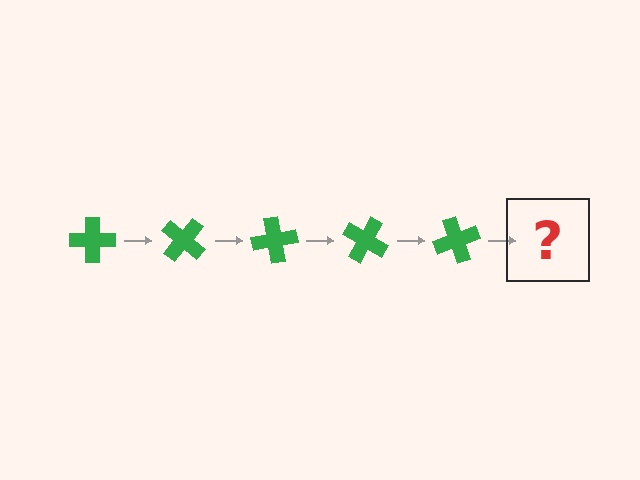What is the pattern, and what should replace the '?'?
The pattern is that the cross rotates 40 degrees each step. The '?' should be a green cross rotated 200 degrees.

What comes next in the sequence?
The next element should be a green cross rotated 200 degrees.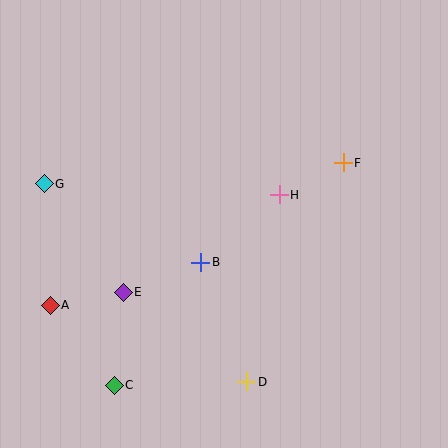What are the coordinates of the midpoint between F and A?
The midpoint between F and A is at (197, 234).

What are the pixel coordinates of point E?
Point E is at (123, 292).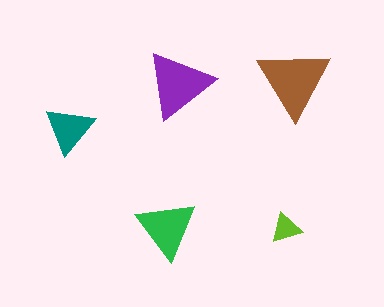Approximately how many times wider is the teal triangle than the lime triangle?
About 1.5 times wider.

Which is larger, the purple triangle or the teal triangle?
The purple one.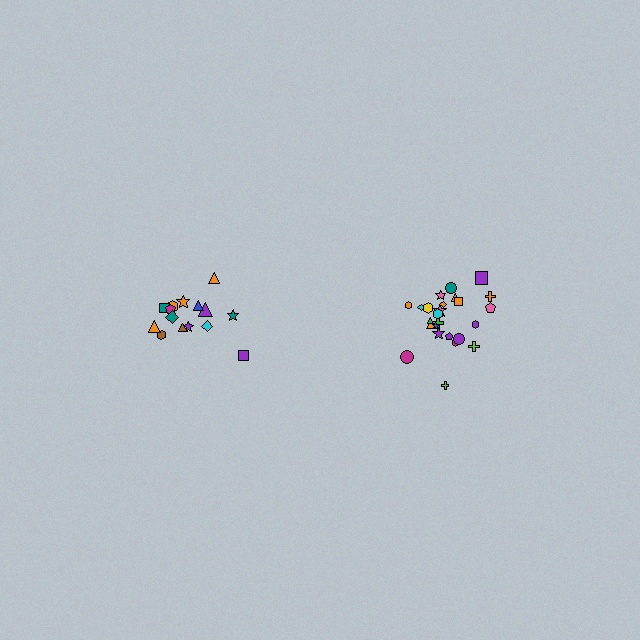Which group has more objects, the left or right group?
The right group.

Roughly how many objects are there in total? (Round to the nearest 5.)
Roughly 40 objects in total.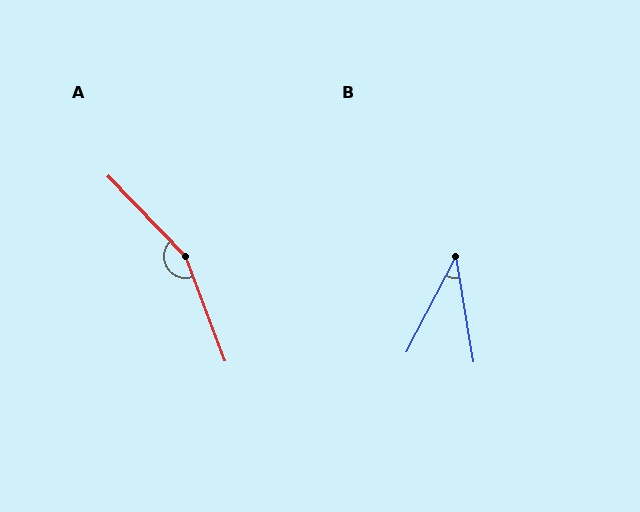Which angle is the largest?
A, at approximately 157 degrees.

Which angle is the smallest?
B, at approximately 37 degrees.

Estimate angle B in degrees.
Approximately 37 degrees.